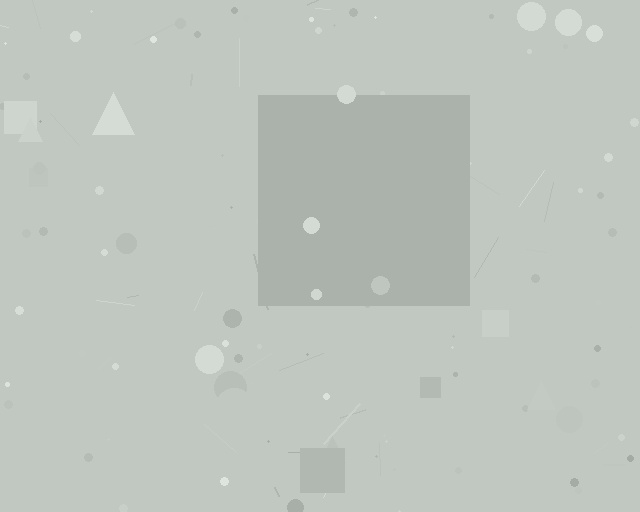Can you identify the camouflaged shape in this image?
The camouflaged shape is a square.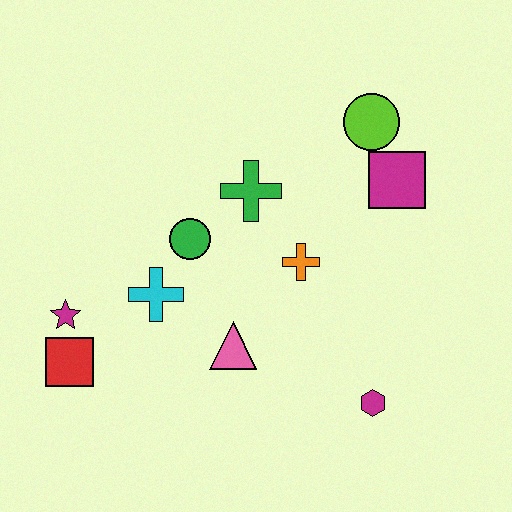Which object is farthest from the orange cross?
The red square is farthest from the orange cross.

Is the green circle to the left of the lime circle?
Yes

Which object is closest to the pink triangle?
The cyan cross is closest to the pink triangle.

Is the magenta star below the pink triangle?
No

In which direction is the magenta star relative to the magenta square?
The magenta star is to the left of the magenta square.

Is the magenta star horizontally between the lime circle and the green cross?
No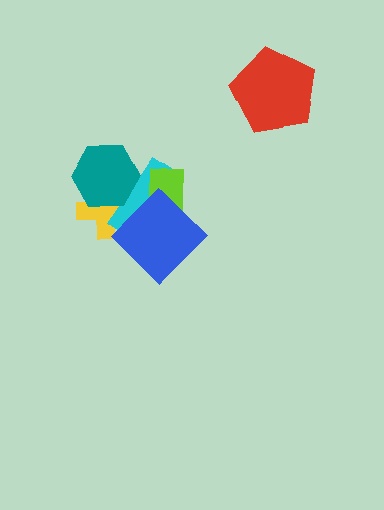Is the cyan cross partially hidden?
Yes, it is partially covered by another shape.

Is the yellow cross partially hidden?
Yes, it is partially covered by another shape.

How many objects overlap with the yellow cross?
3 objects overlap with the yellow cross.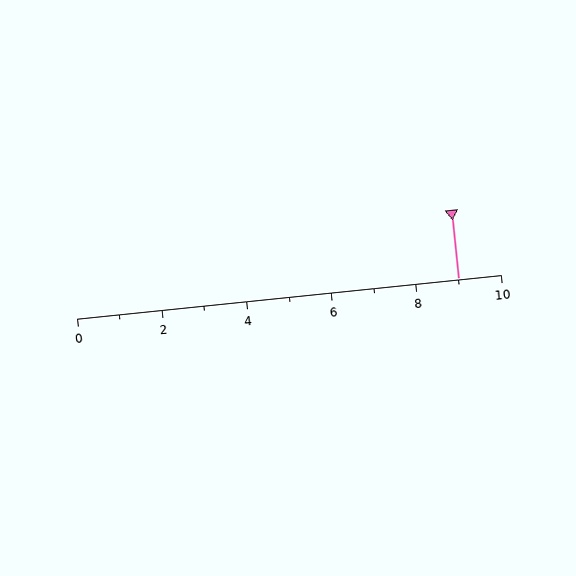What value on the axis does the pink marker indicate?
The marker indicates approximately 9.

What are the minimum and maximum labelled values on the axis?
The axis runs from 0 to 10.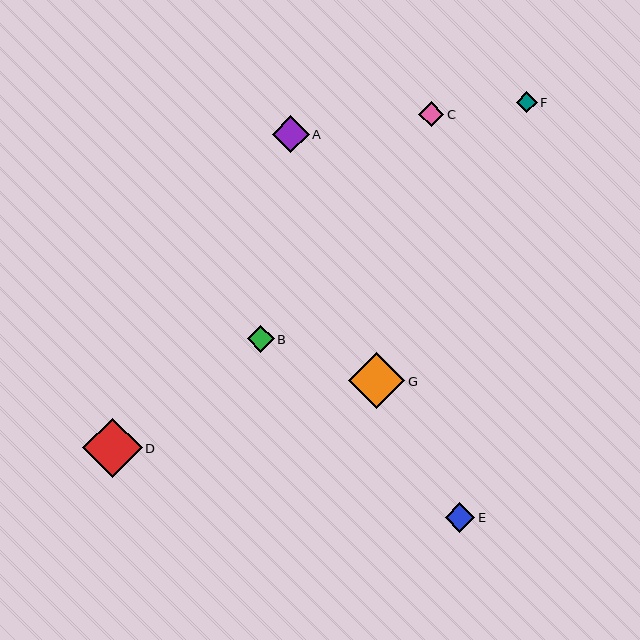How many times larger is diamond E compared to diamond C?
Diamond E is approximately 1.2 times the size of diamond C.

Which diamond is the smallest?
Diamond F is the smallest with a size of approximately 21 pixels.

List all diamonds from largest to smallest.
From largest to smallest: D, G, A, E, B, C, F.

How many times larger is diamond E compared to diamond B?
Diamond E is approximately 1.1 times the size of diamond B.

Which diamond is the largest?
Diamond D is the largest with a size of approximately 59 pixels.